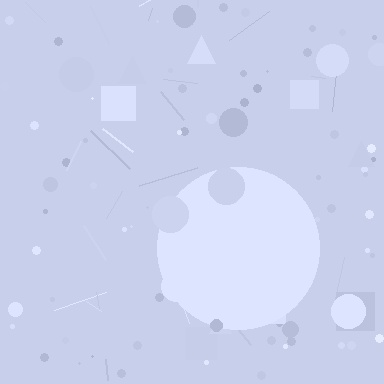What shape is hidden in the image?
A circle is hidden in the image.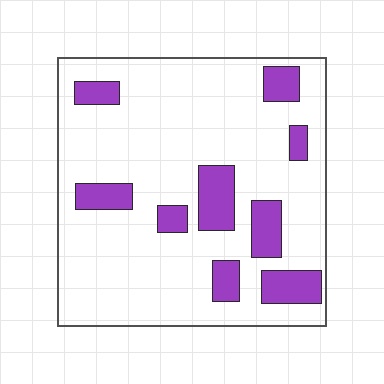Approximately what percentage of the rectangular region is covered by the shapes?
Approximately 20%.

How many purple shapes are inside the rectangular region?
9.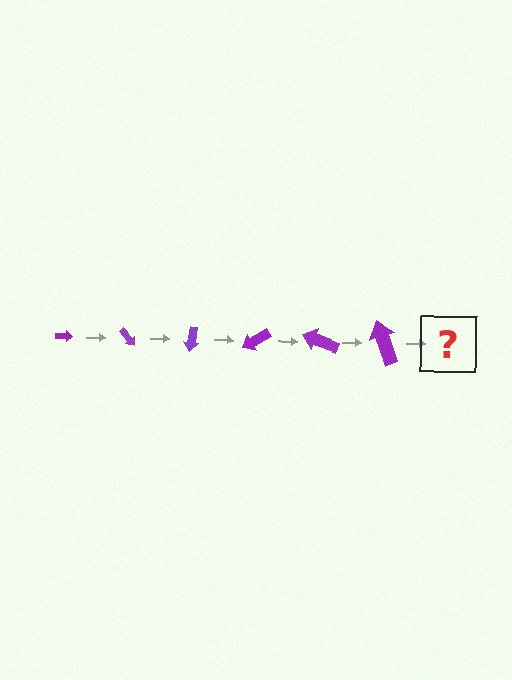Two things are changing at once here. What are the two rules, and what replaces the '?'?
The two rules are that the arrow grows larger each step and it rotates 50 degrees each step. The '?' should be an arrow, larger than the previous one and rotated 300 degrees from the start.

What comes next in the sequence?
The next element should be an arrow, larger than the previous one and rotated 300 degrees from the start.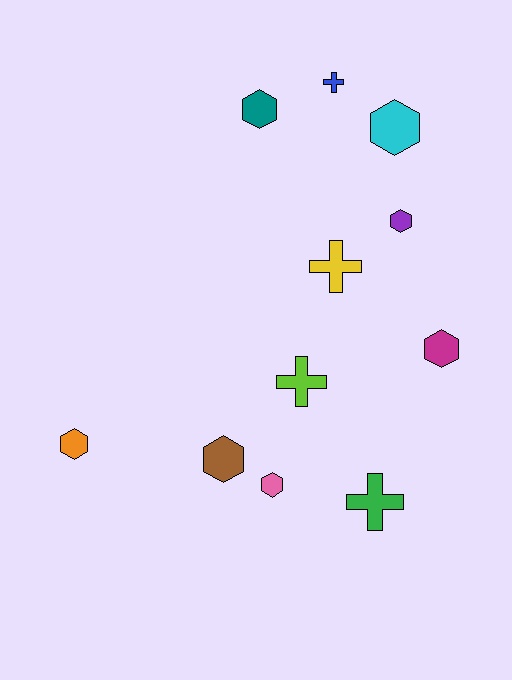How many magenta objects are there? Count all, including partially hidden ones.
There is 1 magenta object.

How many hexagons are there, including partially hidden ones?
There are 7 hexagons.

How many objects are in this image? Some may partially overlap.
There are 11 objects.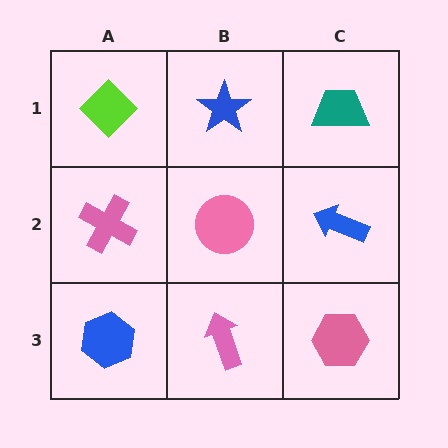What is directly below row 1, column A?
A pink cross.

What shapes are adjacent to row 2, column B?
A blue star (row 1, column B), a pink arrow (row 3, column B), a pink cross (row 2, column A), a blue arrow (row 2, column C).